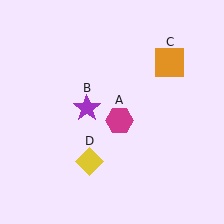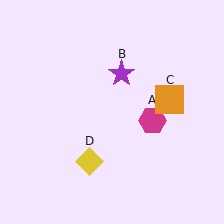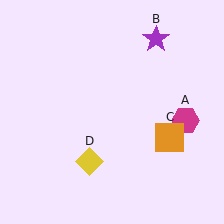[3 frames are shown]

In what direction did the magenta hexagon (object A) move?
The magenta hexagon (object A) moved right.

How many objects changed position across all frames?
3 objects changed position: magenta hexagon (object A), purple star (object B), orange square (object C).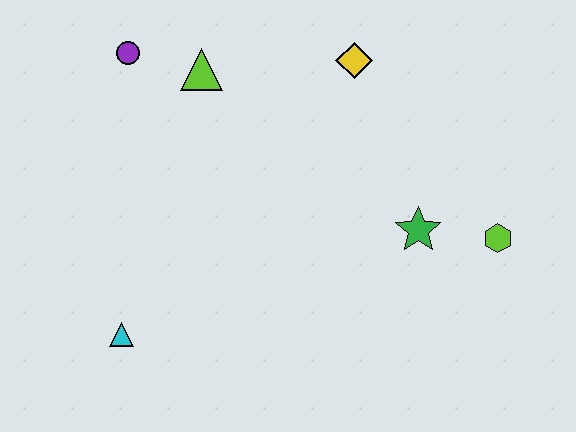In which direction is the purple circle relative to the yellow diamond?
The purple circle is to the left of the yellow diamond.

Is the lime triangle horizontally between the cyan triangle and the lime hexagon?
Yes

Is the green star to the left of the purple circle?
No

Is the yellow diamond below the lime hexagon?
No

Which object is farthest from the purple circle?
The lime hexagon is farthest from the purple circle.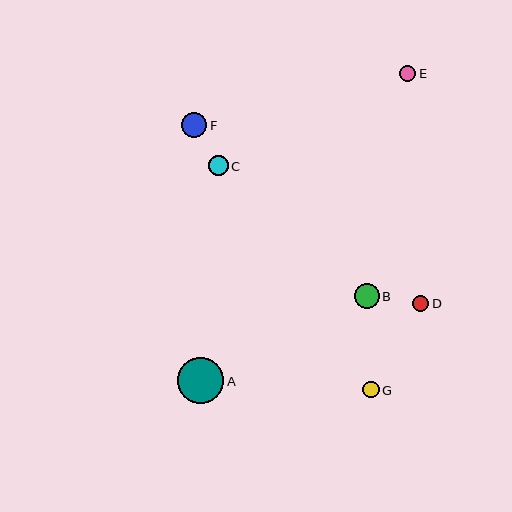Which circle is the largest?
Circle A is the largest with a size of approximately 46 pixels.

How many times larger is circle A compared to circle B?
Circle A is approximately 1.8 times the size of circle B.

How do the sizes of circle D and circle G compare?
Circle D and circle G are approximately the same size.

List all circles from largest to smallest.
From largest to smallest: A, B, F, C, D, G, E.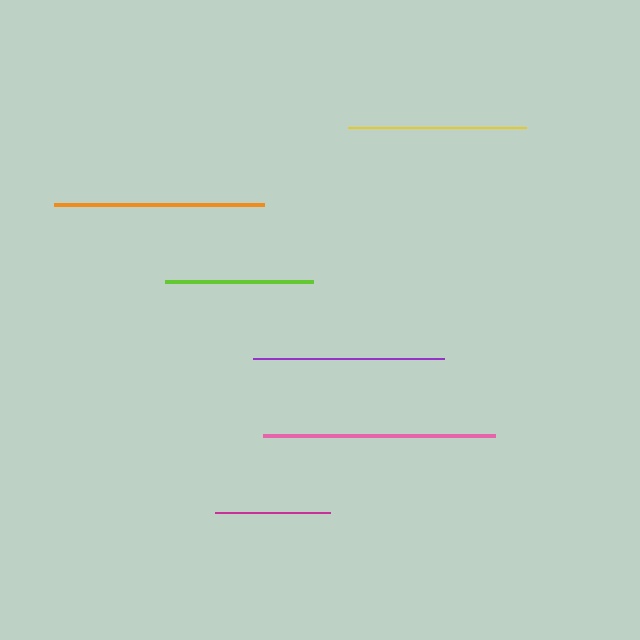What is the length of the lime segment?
The lime segment is approximately 148 pixels long.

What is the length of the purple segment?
The purple segment is approximately 191 pixels long.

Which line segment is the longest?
The pink line is the longest at approximately 232 pixels.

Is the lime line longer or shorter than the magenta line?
The lime line is longer than the magenta line.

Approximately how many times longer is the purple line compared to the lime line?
The purple line is approximately 1.3 times the length of the lime line.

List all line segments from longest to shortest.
From longest to shortest: pink, orange, purple, yellow, lime, magenta.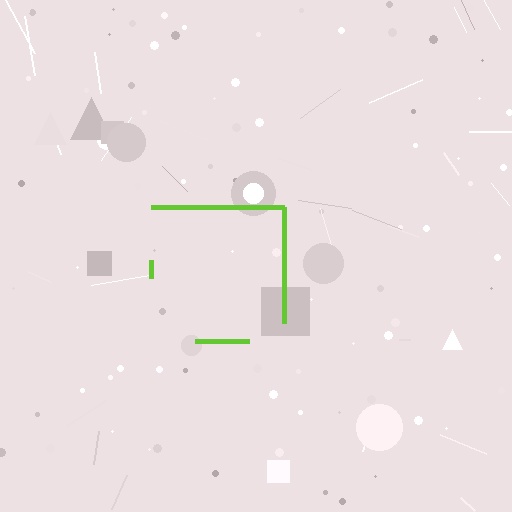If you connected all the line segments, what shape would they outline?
They would outline a square.